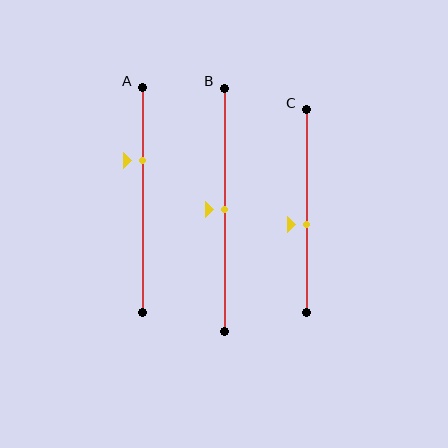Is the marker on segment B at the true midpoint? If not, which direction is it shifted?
Yes, the marker on segment B is at the true midpoint.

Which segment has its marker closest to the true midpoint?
Segment B has its marker closest to the true midpoint.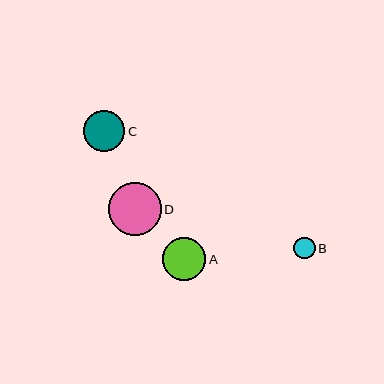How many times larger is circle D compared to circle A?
Circle D is approximately 1.2 times the size of circle A.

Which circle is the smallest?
Circle B is the smallest with a size of approximately 22 pixels.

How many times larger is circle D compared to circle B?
Circle D is approximately 2.4 times the size of circle B.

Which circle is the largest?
Circle D is the largest with a size of approximately 53 pixels.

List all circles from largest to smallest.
From largest to smallest: D, A, C, B.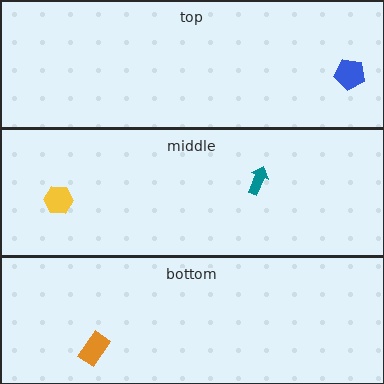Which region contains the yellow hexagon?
The middle region.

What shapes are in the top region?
The blue pentagon.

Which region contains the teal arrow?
The middle region.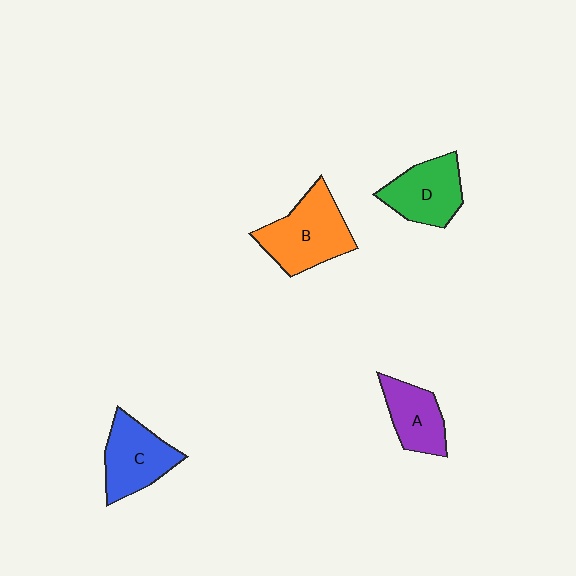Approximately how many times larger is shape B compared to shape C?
Approximately 1.2 times.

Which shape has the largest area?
Shape B (orange).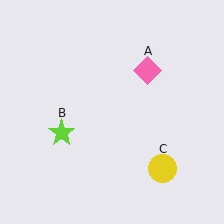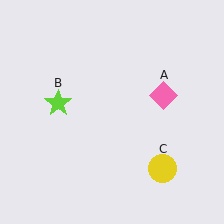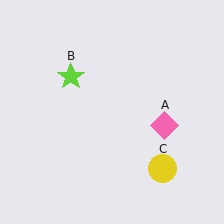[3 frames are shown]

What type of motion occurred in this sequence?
The pink diamond (object A), lime star (object B) rotated clockwise around the center of the scene.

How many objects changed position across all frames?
2 objects changed position: pink diamond (object A), lime star (object B).